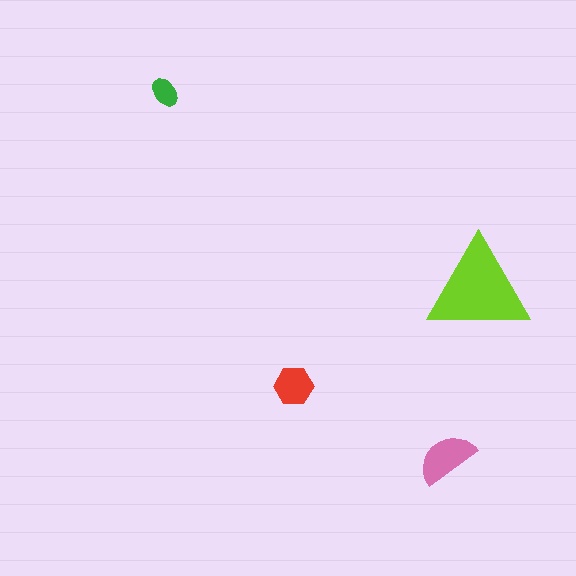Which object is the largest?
The lime triangle.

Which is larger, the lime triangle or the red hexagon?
The lime triangle.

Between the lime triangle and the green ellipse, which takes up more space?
The lime triangle.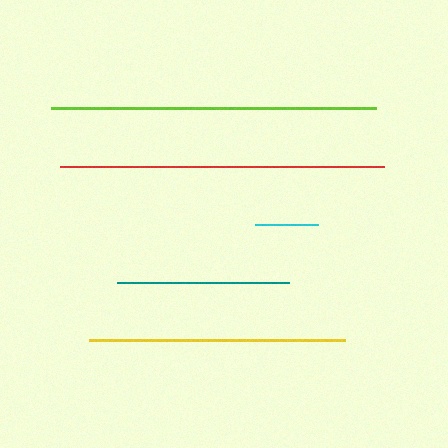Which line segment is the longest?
The lime line is the longest at approximately 326 pixels.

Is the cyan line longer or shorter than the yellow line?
The yellow line is longer than the cyan line.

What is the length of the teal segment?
The teal segment is approximately 172 pixels long.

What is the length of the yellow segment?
The yellow segment is approximately 256 pixels long.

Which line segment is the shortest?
The cyan line is the shortest at approximately 62 pixels.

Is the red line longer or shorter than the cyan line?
The red line is longer than the cyan line.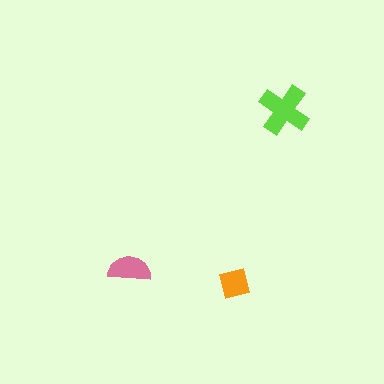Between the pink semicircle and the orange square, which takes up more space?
The pink semicircle.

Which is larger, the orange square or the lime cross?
The lime cross.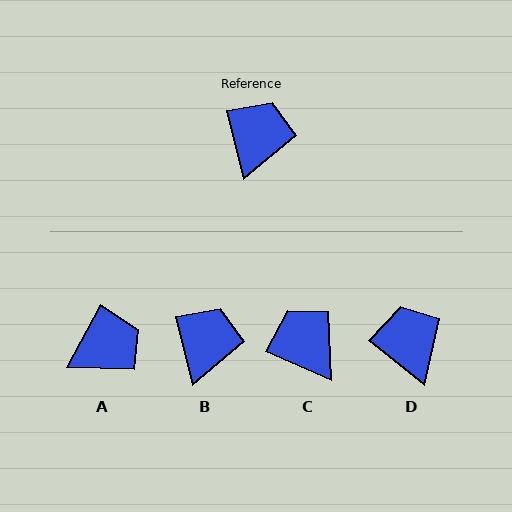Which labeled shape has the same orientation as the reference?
B.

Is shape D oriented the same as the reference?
No, it is off by about 38 degrees.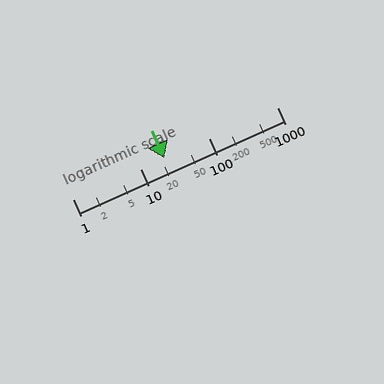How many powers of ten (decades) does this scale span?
The scale spans 3 decades, from 1 to 1000.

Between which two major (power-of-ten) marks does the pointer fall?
The pointer is between 10 and 100.